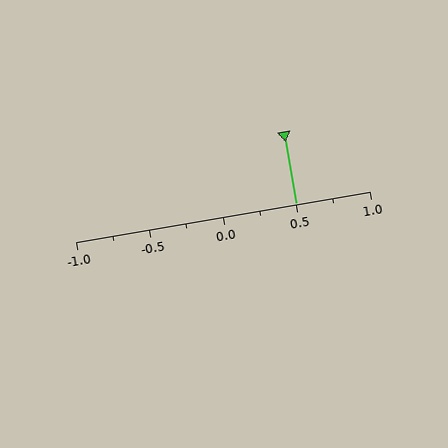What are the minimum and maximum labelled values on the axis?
The axis runs from -1.0 to 1.0.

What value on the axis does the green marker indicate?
The marker indicates approximately 0.5.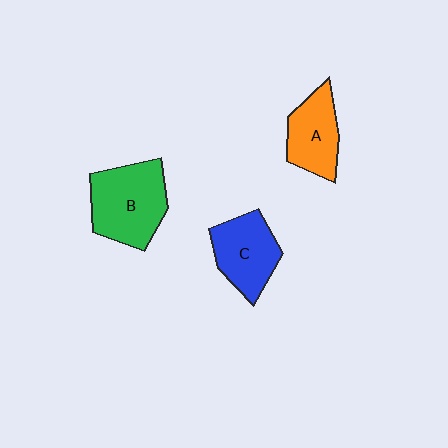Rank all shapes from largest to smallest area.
From largest to smallest: B (green), C (blue), A (orange).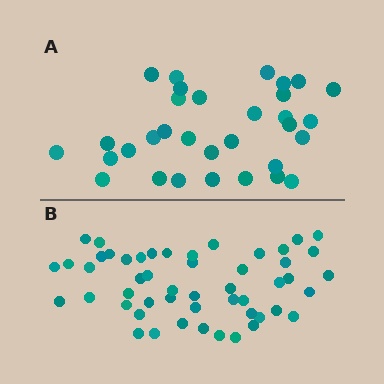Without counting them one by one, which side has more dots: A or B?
Region B (the bottom region) has more dots.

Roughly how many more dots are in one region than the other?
Region B has approximately 20 more dots than region A.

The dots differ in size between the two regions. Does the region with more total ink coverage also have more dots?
No. Region A has more total ink coverage because its dots are larger, but region B actually contains more individual dots. Total area can be misleading — the number of items is what matters here.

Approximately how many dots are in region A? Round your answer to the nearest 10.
About 30 dots. (The exact count is 32, which rounds to 30.)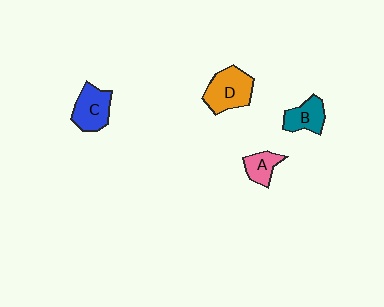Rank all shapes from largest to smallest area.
From largest to smallest: D (orange), C (blue), B (teal), A (pink).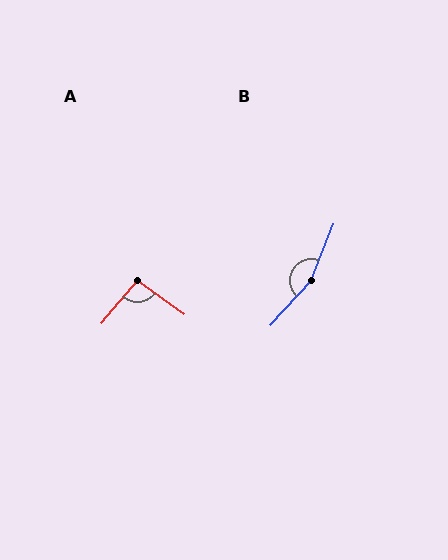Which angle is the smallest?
A, at approximately 94 degrees.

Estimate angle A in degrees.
Approximately 94 degrees.